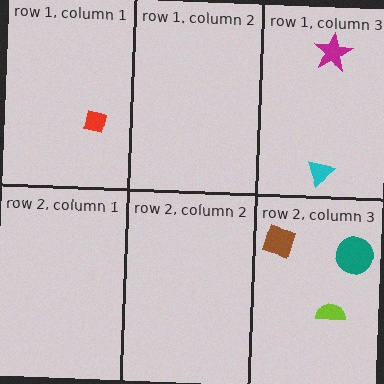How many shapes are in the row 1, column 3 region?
2.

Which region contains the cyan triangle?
The row 1, column 3 region.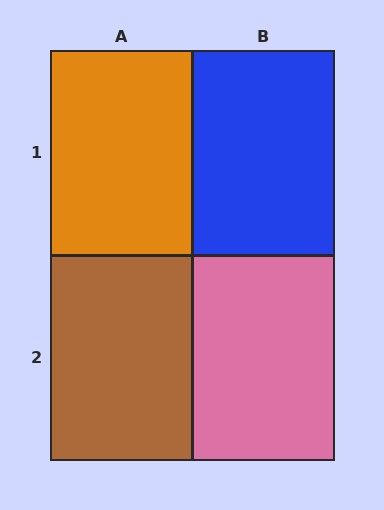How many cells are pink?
1 cell is pink.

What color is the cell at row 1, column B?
Blue.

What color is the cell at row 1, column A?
Orange.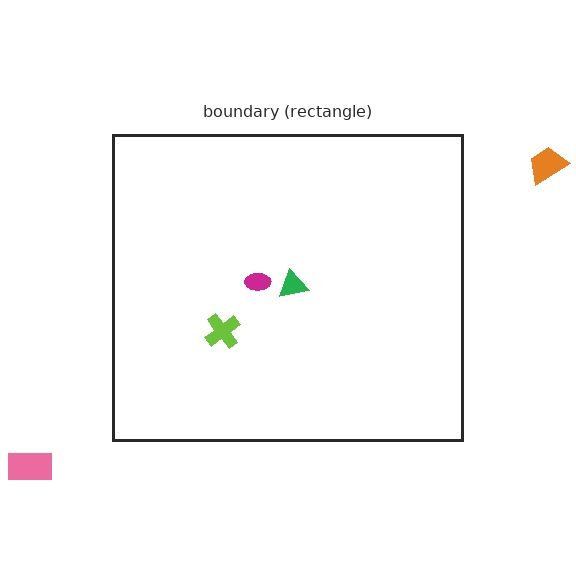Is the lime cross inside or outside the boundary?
Inside.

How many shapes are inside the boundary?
3 inside, 2 outside.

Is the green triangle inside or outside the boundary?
Inside.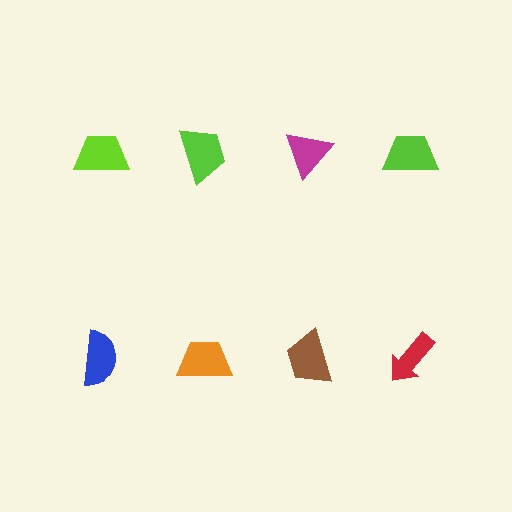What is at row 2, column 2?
An orange trapezoid.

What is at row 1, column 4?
A lime trapezoid.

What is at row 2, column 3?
A brown trapezoid.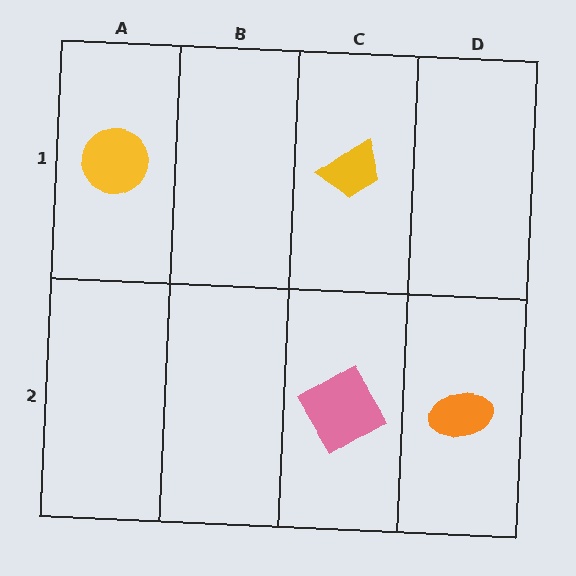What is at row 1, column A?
A yellow circle.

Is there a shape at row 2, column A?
No, that cell is empty.